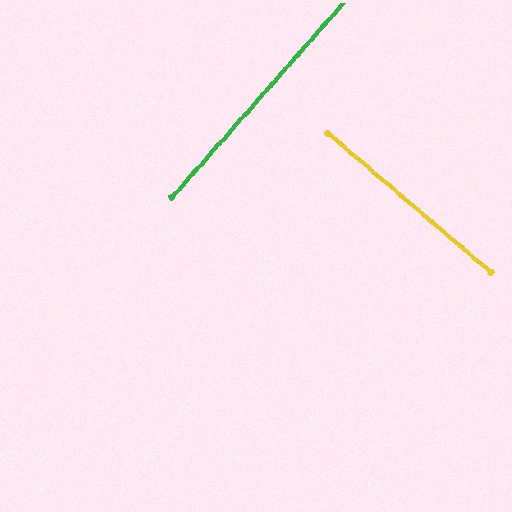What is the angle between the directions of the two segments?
Approximately 89 degrees.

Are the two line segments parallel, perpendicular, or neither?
Perpendicular — they meet at approximately 89°.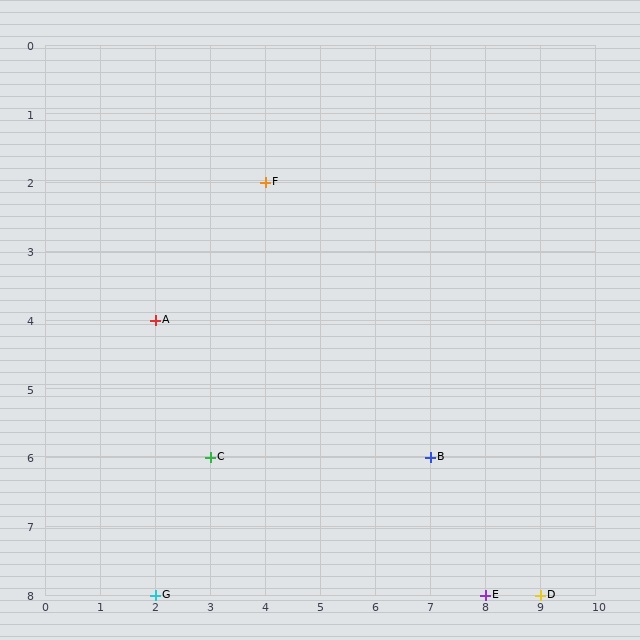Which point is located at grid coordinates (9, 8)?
Point D is at (9, 8).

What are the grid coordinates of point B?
Point B is at grid coordinates (7, 6).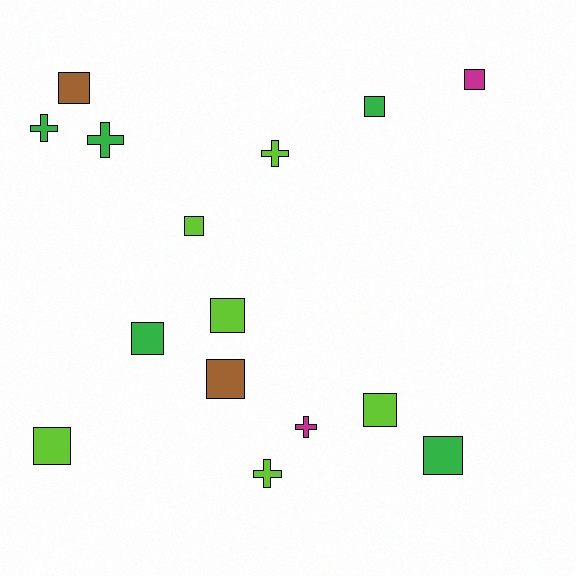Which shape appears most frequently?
Square, with 10 objects.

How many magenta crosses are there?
There is 1 magenta cross.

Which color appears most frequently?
Lime, with 6 objects.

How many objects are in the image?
There are 15 objects.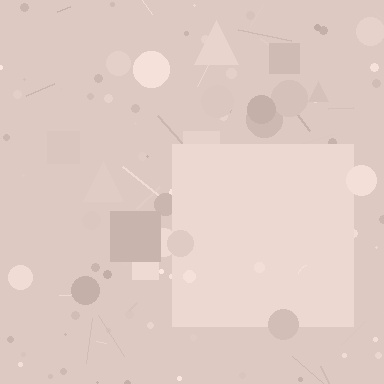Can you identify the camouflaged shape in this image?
The camouflaged shape is a square.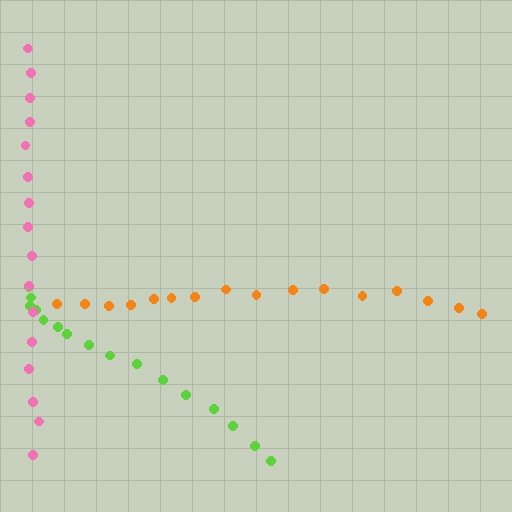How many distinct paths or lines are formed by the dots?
There are 3 distinct paths.